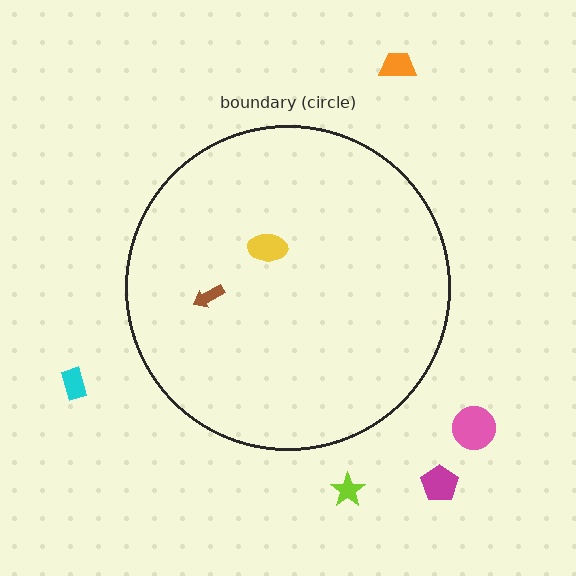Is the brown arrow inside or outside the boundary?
Inside.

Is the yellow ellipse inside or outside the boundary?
Inside.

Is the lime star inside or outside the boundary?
Outside.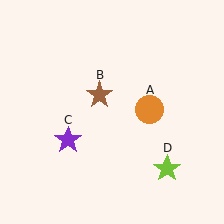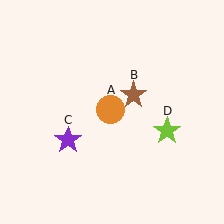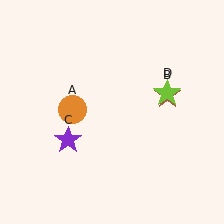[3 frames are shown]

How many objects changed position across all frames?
3 objects changed position: orange circle (object A), brown star (object B), lime star (object D).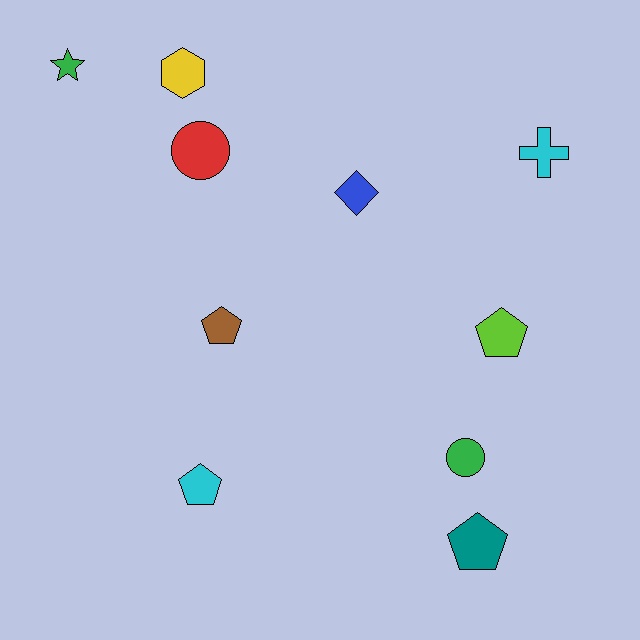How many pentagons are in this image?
There are 4 pentagons.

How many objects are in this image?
There are 10 objects.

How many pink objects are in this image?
There are no pink objects.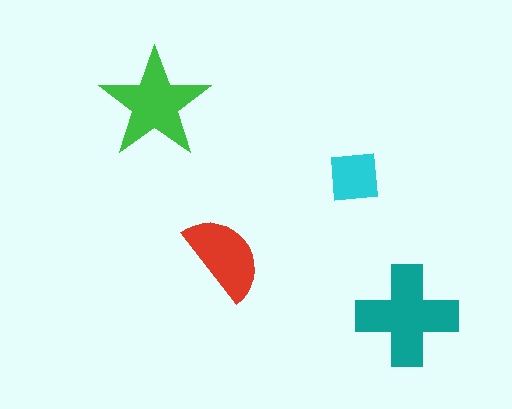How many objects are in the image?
There are 4 objects in the image.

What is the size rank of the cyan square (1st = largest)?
4th.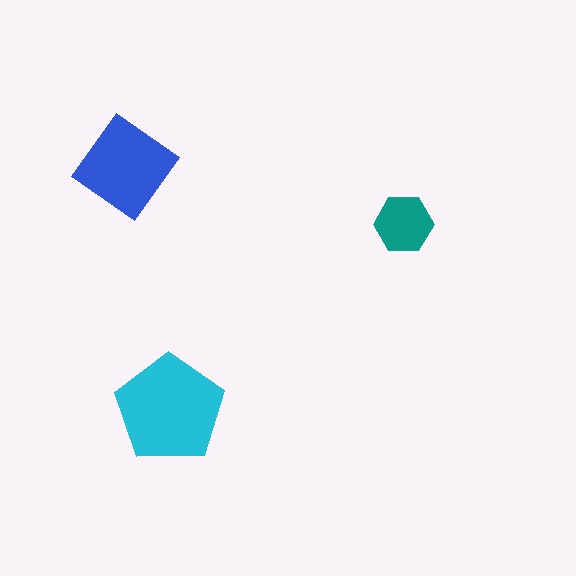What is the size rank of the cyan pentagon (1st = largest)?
1st.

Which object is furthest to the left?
The blue diamond is leftmost.